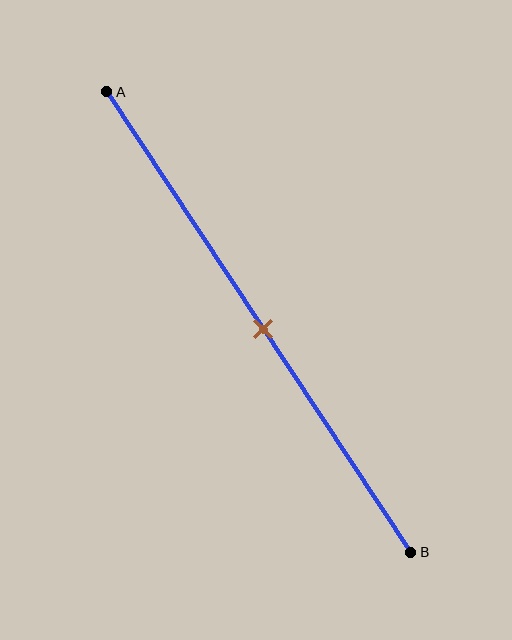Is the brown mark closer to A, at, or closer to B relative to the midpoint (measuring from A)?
The brown mark is approximately at the midpoint of segment AB.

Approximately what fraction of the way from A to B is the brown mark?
The brown mark is approximately 50% of the way from A to B.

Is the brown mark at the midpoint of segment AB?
Yes, the mark is approximately at the midpoint.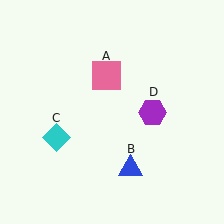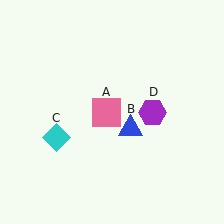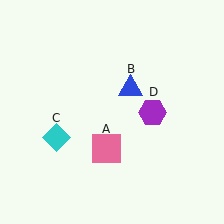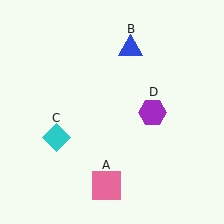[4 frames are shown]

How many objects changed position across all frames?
2 objects changed position: pink square (object A), blue triangle (object B).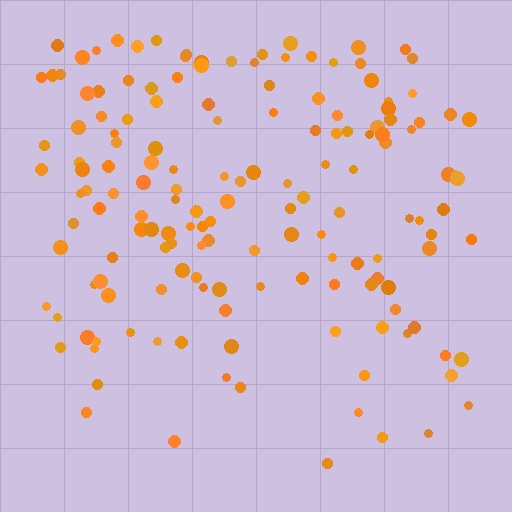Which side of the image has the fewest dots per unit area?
The bottom.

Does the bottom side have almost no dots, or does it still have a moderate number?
Still a moderate number, just noticeably fewer than the top.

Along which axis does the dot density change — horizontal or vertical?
Vertical.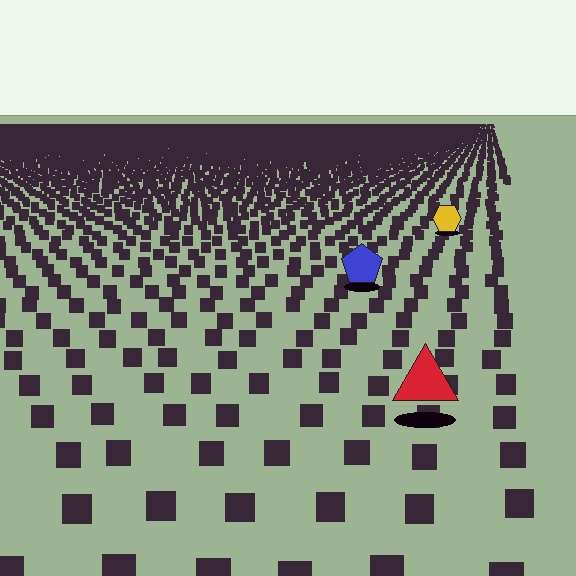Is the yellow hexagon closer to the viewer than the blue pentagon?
No. The blue pentagon is closer — you can tell from the texture gradient: the ground texture is coarser near it.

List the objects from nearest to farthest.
From nearest to farthest: the red triangle, the blue pentagon, the yellow hexagon.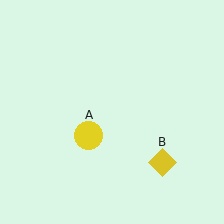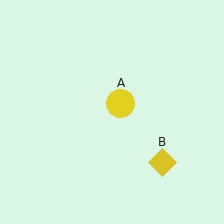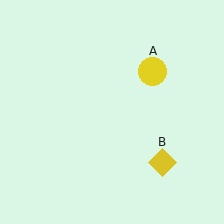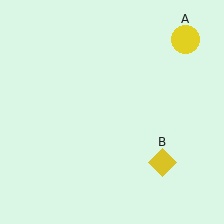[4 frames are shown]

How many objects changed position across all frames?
1 object changed position: yellow circle (object A).